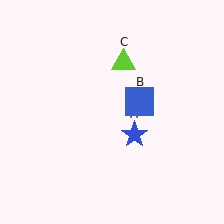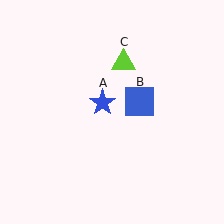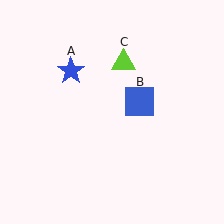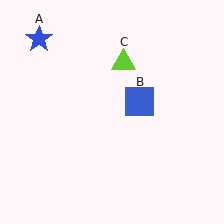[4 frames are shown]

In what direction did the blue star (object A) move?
The blue star (object A) moved up and to the left.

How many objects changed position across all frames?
1 object changed position: blue star (object A).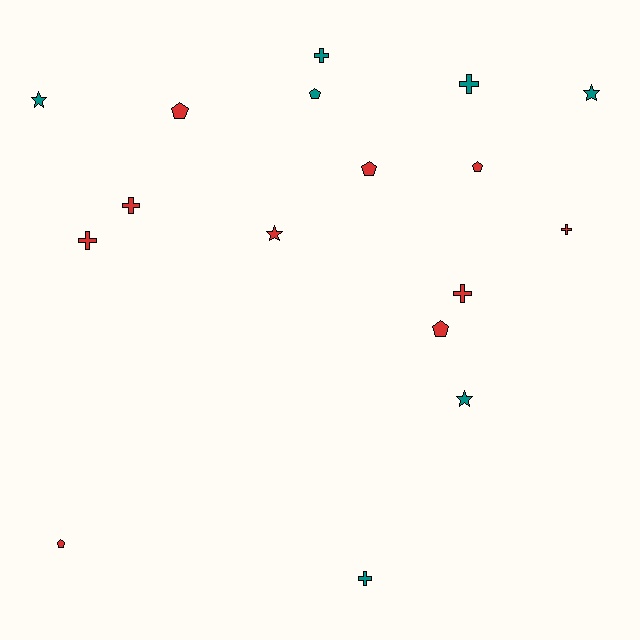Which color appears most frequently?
Red, with 10 objects.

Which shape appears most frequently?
Cross, with 7 objects.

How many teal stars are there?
There are 3 teal stars.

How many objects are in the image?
There are 17 objects.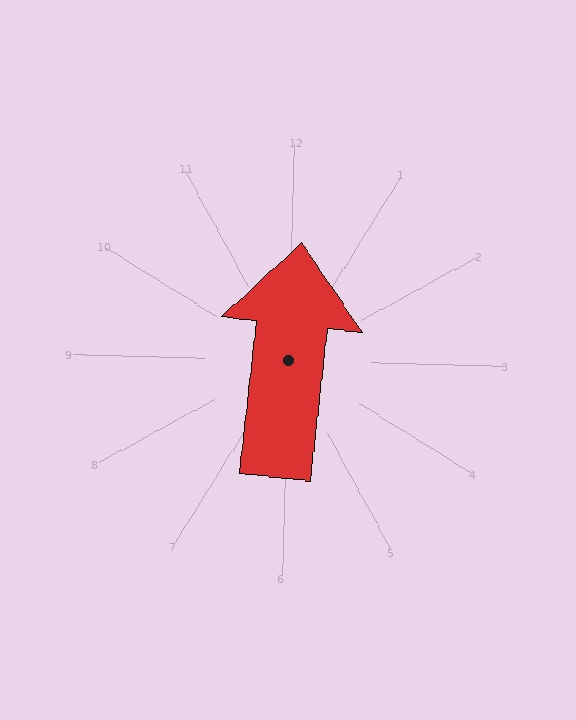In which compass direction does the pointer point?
North.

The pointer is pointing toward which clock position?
Roughly 12 o'clock.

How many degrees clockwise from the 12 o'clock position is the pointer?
Approximately 5 degrees.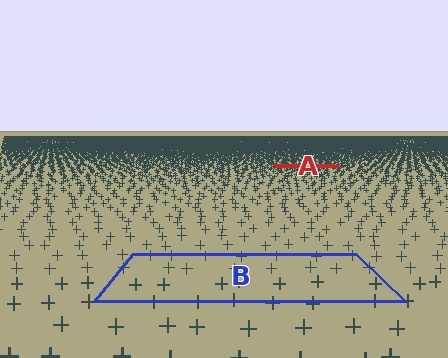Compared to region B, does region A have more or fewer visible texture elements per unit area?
Region A has more texture elements per unit area — they are packed more densely because it is farther away.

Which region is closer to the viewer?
Region B is closer. The texture elements there are larger and more spread out.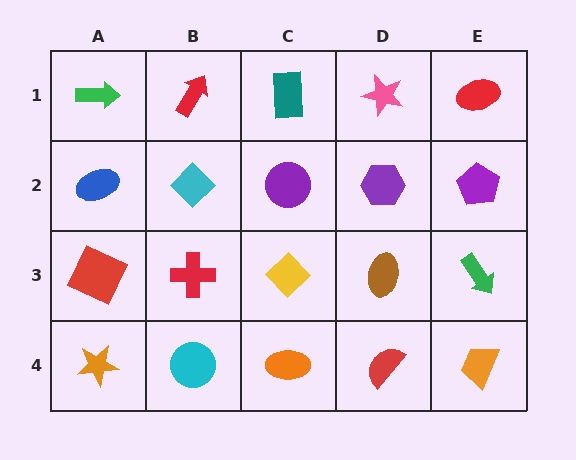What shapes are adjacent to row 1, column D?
A purple hexagon (row 2, column D), a teal rectangle (row 1, column C), a red ellipse (row 1, column E).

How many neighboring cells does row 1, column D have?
3.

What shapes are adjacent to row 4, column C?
A yellow diamond (row 3, column C), a cyan circle (row 4, column B), a red semicircle (row 4, column D).